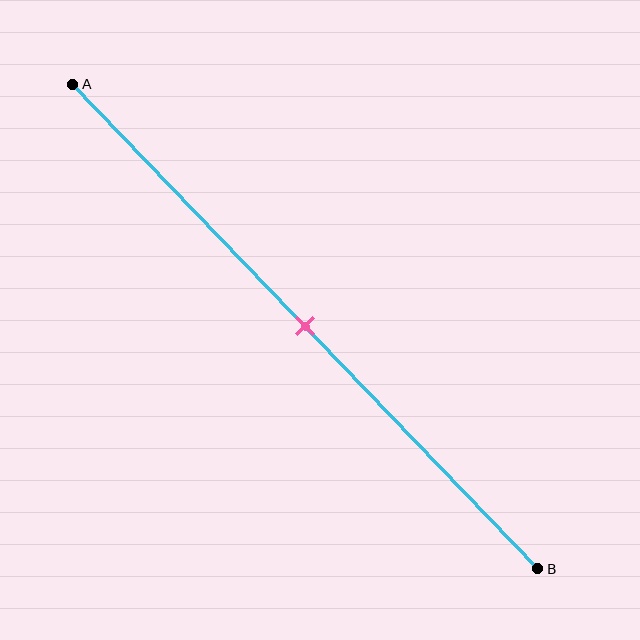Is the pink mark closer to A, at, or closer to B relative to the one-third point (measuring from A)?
The pink mark is closer to point B than the one-third point of segment AB.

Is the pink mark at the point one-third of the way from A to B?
No, the mark is at about 50% from A, not at the 33% one-third point.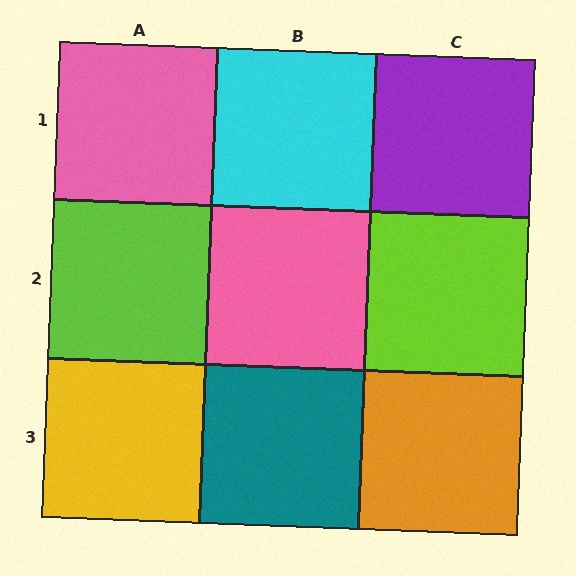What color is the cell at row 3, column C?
Orange.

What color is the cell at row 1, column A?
Pink.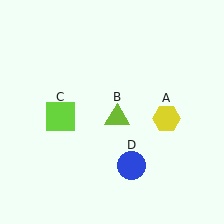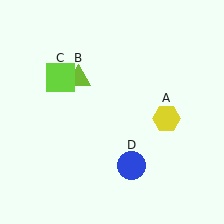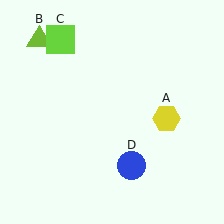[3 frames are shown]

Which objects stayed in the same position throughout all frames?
Yellow hexagon (object A) and blue circle (object D) remained stationary.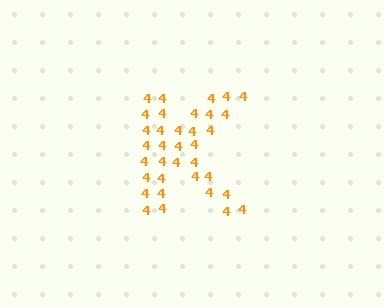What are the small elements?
The small elements are digit 4's.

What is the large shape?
The large shape is the letter K.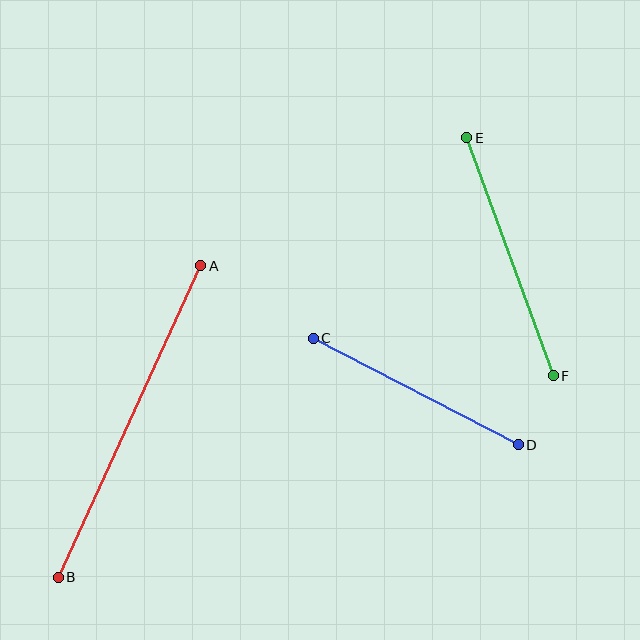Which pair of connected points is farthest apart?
Points A and B are farthest apart.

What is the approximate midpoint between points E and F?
The midpoint is at approximately (510, 257) pixels.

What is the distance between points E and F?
The distance is approximately 253 pixels.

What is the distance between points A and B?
The distance is approximately 343 pixels.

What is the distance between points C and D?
The distance is approximately 231 pixels.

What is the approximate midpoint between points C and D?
The midpoint is at approximately (416, 391) pixels.